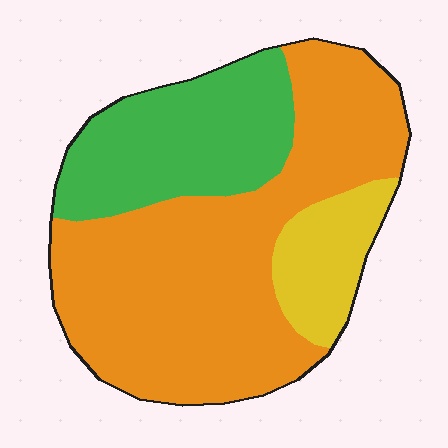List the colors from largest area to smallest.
From largest to smallest: orange, green, yellow.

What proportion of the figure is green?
Green takes up about one quarter (1/4) of the figure.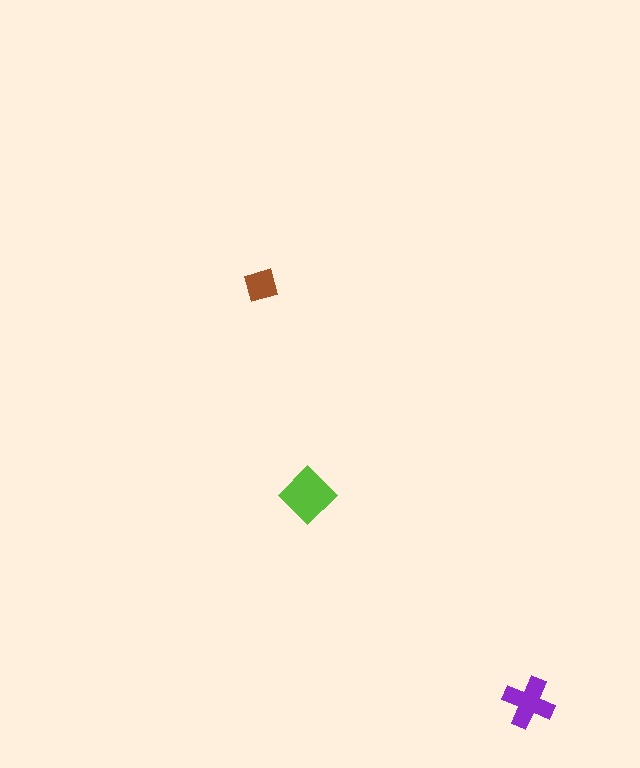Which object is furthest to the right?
The purple cross is rightmost.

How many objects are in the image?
There are 3 objects in the image.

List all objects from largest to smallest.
The lime diamond, the purple cross, the brown square.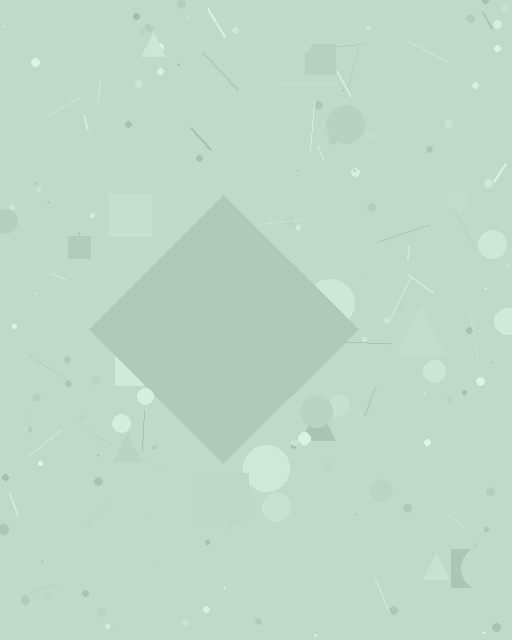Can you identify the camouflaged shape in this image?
The camouflaged shape is a diamond.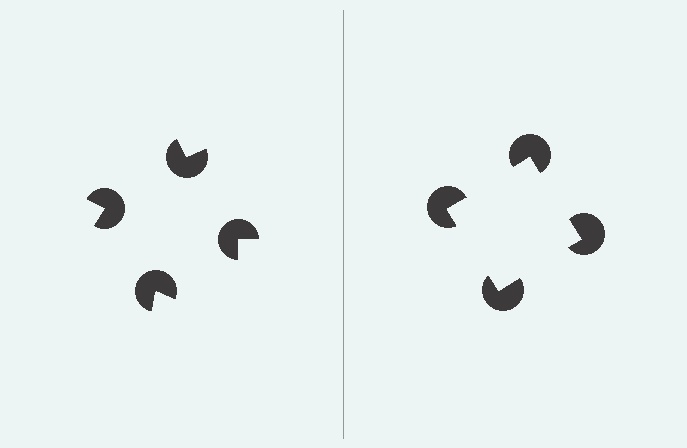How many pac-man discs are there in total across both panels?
8 — 4 on each side.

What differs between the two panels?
The pac-man discs are positioned identically on both sides; only the wedge orientations differ. On the right they align to a square; on the left they are misaligned.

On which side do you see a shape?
An illusory square appears on the right side. On the left side the wedge cuts are rotated, so no coherent shape forms.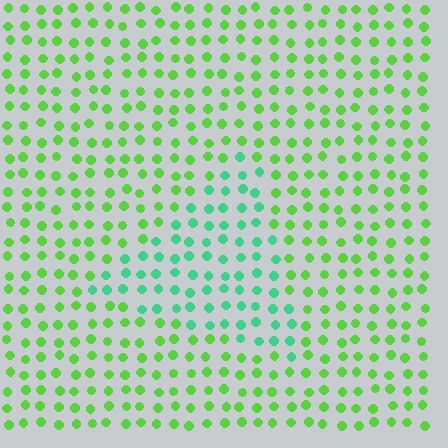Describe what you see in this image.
The image is filled with small lime elements in a uniform arrangement. A triangle-shaped region is visible where the elements are tinted to a slightly different hue, forming a subtle color boundary.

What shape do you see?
I see a triangle.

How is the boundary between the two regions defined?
The boundary is defined purely by a slight shift in hue (about 43 degrees). Spacing, size, and orientation are identical on both sides.